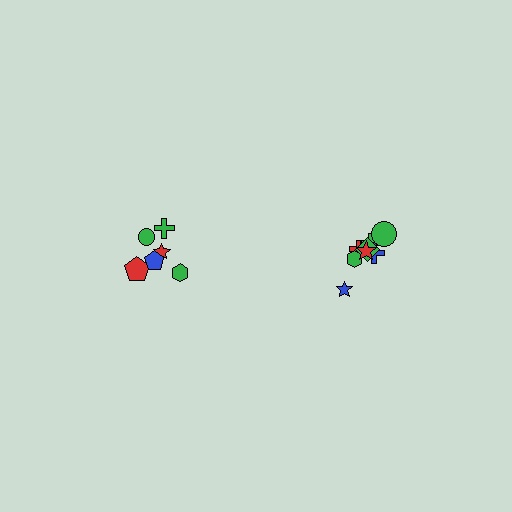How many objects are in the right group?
There are 8 objects.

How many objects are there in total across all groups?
There are 14 objects.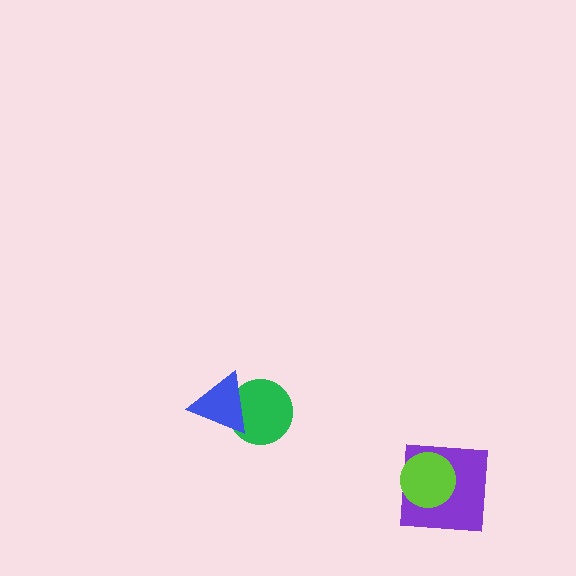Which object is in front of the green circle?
The blue triangle is in front of the green circle.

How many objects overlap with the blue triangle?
1 object overlaps with the blue triangle.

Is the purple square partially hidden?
Yes, it is partially covered by another shape.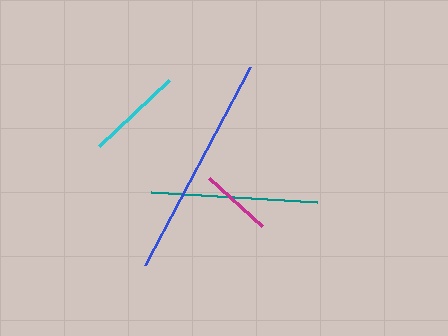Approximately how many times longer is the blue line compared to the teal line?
The blue line is approximately 1.4 times the length of the teal line.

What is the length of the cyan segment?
The cyan segment is approximately 97 pixels long.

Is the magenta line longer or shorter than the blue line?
The blue line is longer than the magenta line.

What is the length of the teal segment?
The teal segment is approximately 166 pixels long.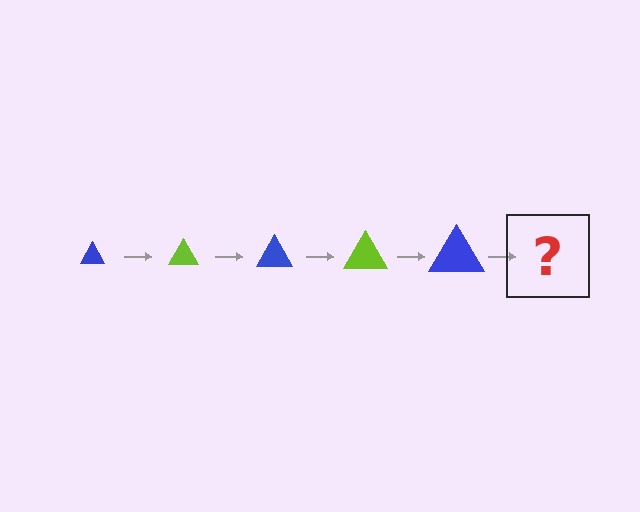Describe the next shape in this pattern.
It should be a lime triangle, larger than the previous one.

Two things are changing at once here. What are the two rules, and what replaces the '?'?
The two rules are that the triangle grows larger each step and the color cycles through blue and lime. The '?' should be a lime triangle, larger than the previous one.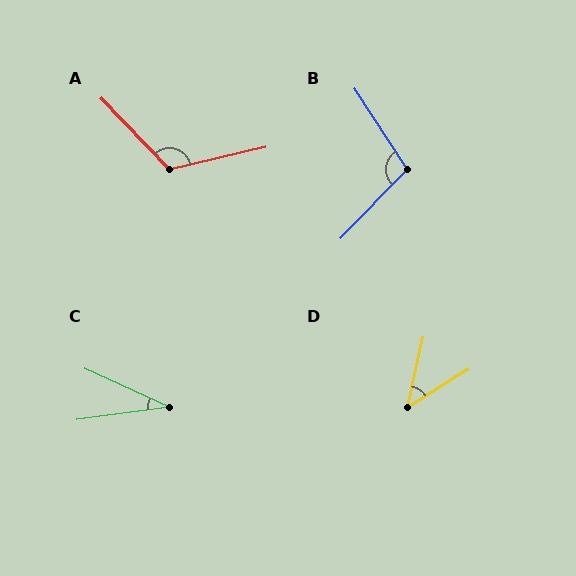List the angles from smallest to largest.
C (32°), D (45°), B (103°), A (121°).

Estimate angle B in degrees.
Approximately 103 degrees.